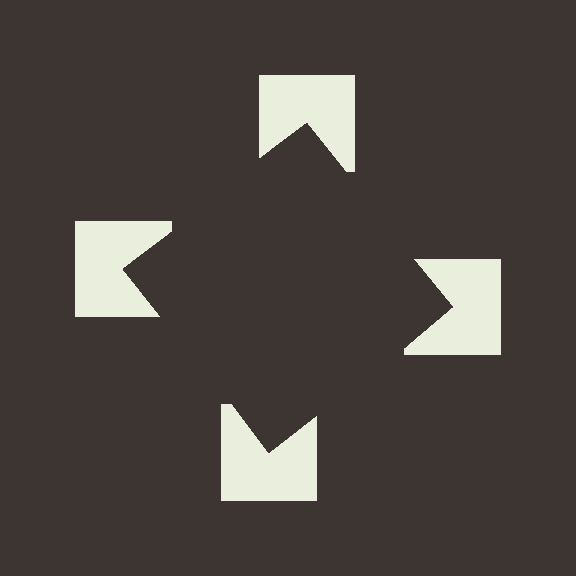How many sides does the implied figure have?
4 sides.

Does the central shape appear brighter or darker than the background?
It typically appears slightly darker than the background, even though no actual brightness change is drawn.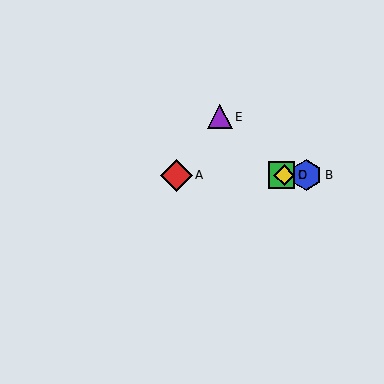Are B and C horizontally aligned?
Yes, both are at y≈175.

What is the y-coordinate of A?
Object A is at y≈175.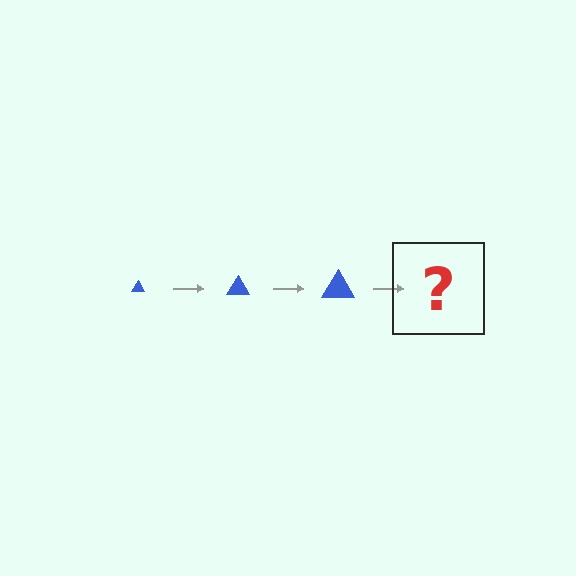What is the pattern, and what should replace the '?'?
The pattern is that the triangle gets progressively larger each step. The '?' should be a blue triangle, larger than the previous one.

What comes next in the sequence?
The next element should be a blue triangle, larger than the previous one.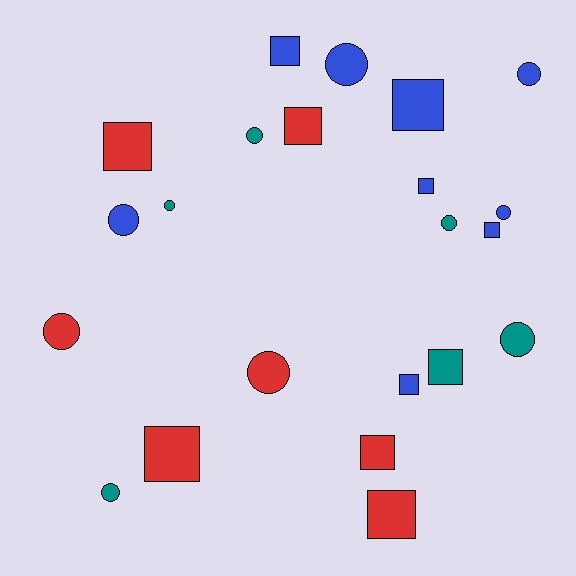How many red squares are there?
There are 5 red squares.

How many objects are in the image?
There are 22 objects.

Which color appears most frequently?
Blue, with 9 objects.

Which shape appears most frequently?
Circle, with 11 objects.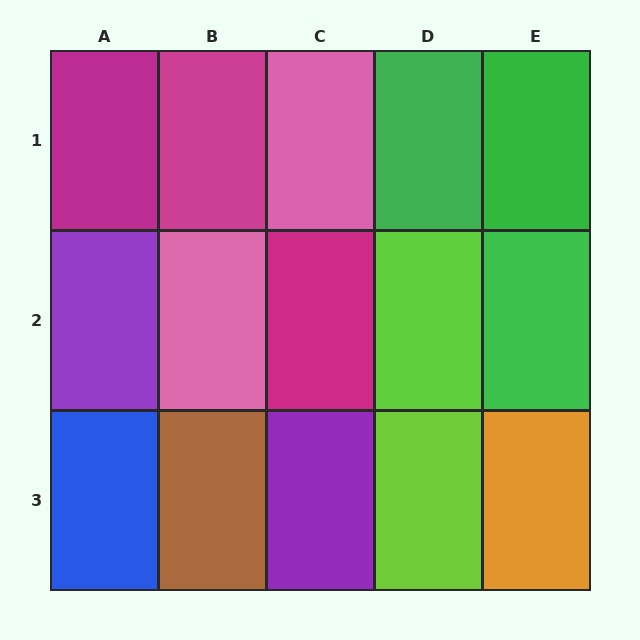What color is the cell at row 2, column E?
Green.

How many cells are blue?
1 cell is blue.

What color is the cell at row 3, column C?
Purple.